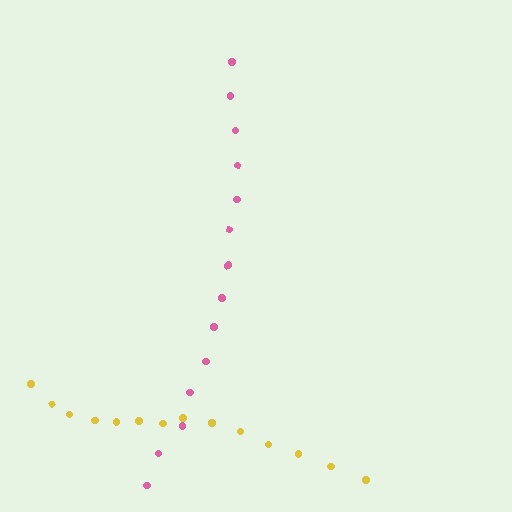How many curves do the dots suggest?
There are 2 distinct paths.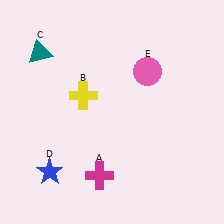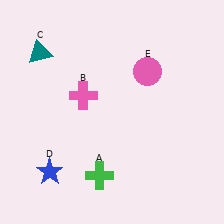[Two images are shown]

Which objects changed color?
A changed from magenta to green. B changed from yellow to pink.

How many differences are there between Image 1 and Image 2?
There are 2 differences between the two images.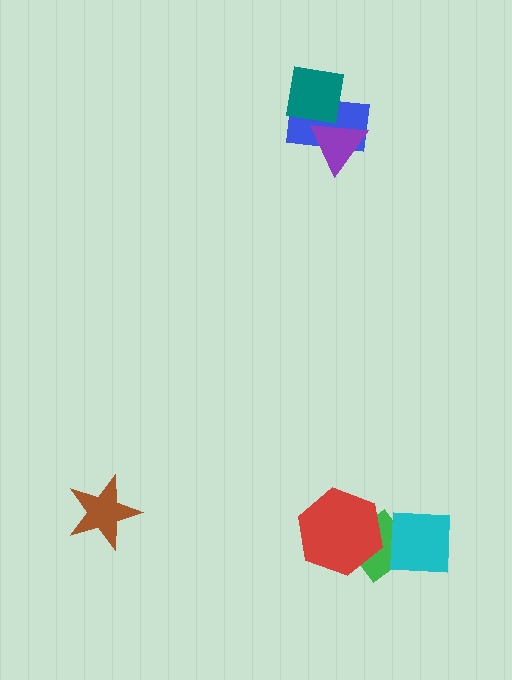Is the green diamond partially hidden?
Yes, it is partially covered by another shape.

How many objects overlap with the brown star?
0 objects overlap with the brown star.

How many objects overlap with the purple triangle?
2 objects overlap with the purple triangle.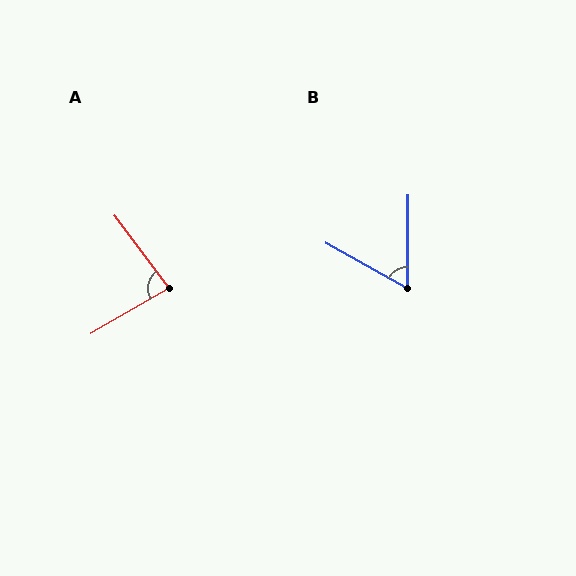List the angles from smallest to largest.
B (61°), A (83°).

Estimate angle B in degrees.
Approximately 61 degrees.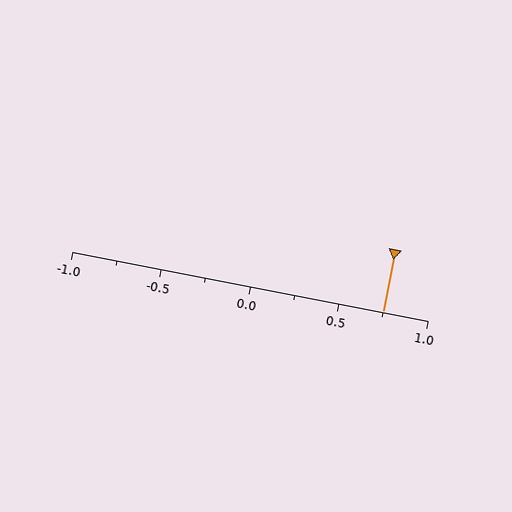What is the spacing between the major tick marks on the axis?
The major ticks are spaced 0.5 apart.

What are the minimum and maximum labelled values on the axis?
The axis runs from -1.0 to 1.0.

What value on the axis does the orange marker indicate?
The marker indicates approximately 0.75.